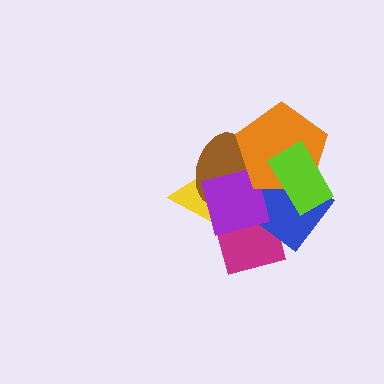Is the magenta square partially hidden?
Yes, it is partially covered by another shape.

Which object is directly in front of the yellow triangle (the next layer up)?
The brown ellipse is directly in front of the yellow triangle.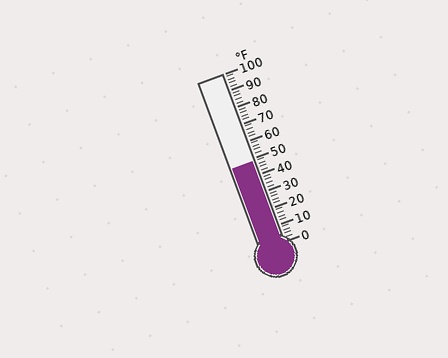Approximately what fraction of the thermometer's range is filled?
The thermometer is filled to approximately 50% of its range.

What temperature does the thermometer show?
The thermometer shows approximately 48°F.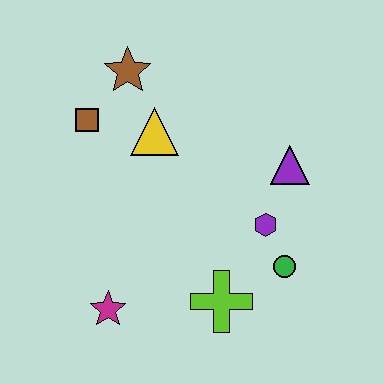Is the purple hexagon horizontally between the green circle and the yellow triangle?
Yes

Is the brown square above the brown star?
No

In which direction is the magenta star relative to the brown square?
The magenta star is below the brown square.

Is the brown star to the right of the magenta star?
Yes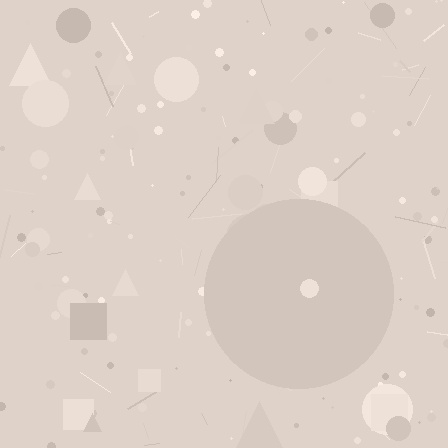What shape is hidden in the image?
A circle is hidden in the image.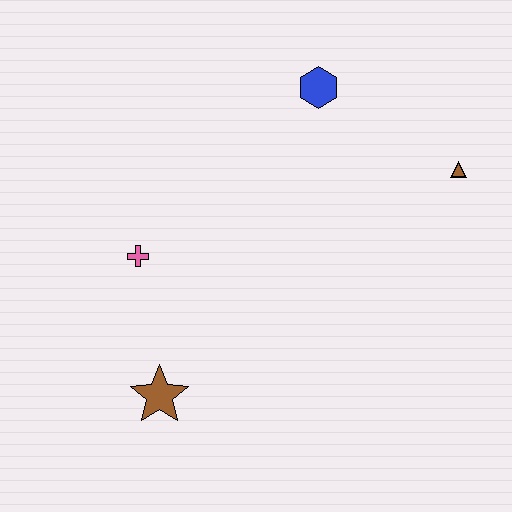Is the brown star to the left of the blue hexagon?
Yes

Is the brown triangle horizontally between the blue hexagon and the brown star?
No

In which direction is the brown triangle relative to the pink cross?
The brown triangle is to the right of the pink cross.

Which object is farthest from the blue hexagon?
The brown star is farthest from the blue hexagon.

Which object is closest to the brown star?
The pink cross is closest to the brown star.